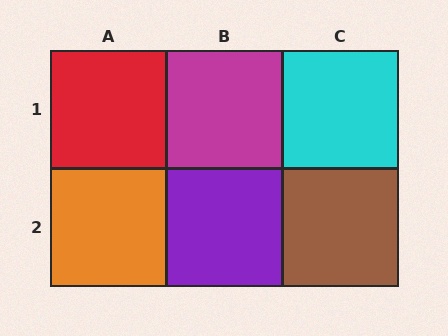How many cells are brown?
1 cell is brown.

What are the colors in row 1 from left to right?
Red, magenta, cyan.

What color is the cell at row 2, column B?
Purple.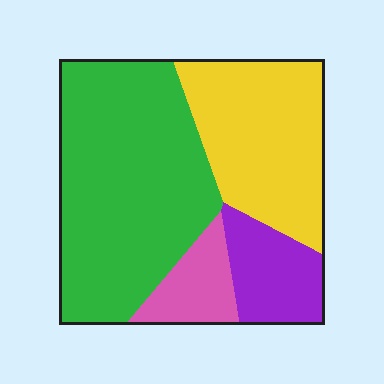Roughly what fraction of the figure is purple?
Purple covers 13% of the figure.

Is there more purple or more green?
Green.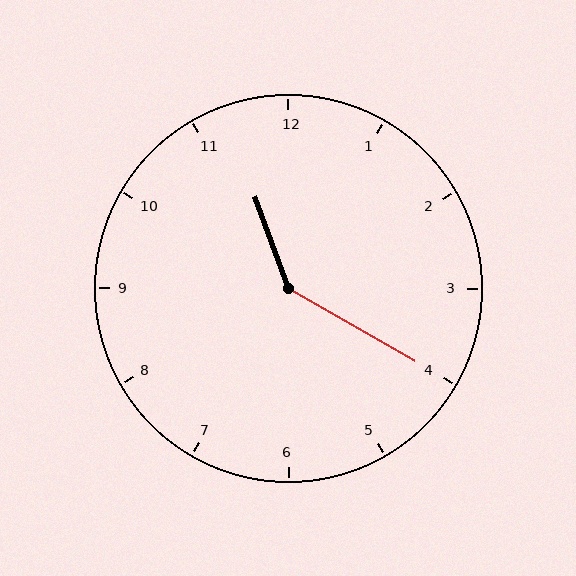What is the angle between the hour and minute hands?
Approximately 140 degrees.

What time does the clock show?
11:20.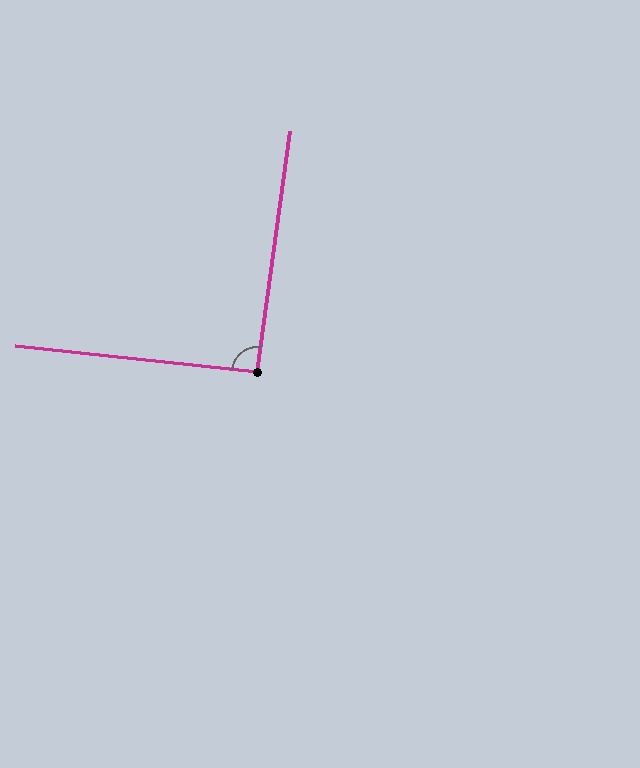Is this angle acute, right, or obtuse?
It is approximately a right angle.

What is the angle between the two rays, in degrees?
Approximately 92 degrees.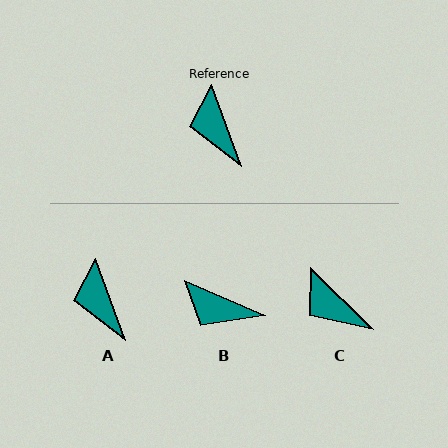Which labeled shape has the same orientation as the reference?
A.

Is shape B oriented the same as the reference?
No, it is off by about 47 degrees.